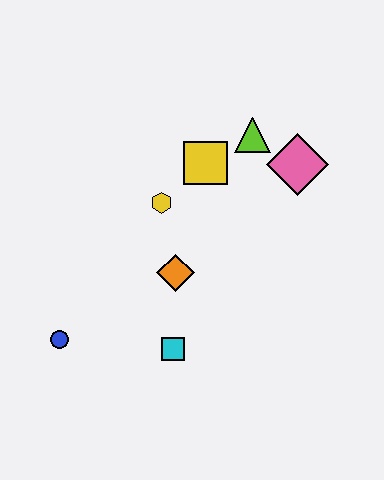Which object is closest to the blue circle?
The cyan square is closest to the blue circle.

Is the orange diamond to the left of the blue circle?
No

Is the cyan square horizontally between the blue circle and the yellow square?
Yes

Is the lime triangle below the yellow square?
No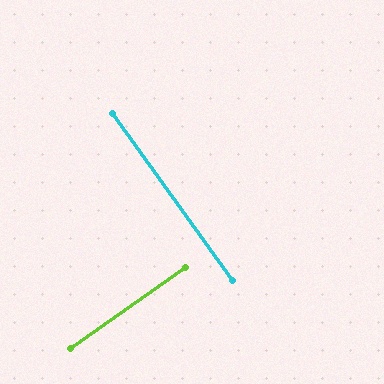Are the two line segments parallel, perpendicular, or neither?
Perpendicular — they meet at approximately 90°.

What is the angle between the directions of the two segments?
Approximately 90 degrees.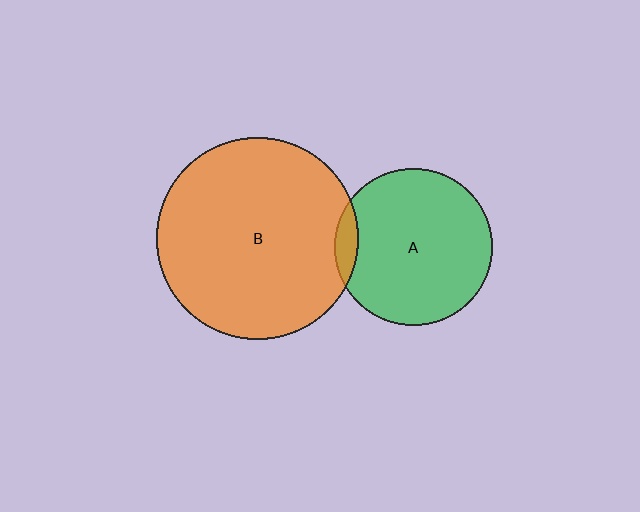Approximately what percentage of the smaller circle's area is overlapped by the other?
Approximately 5%.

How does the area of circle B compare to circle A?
Approximately 1.6 times.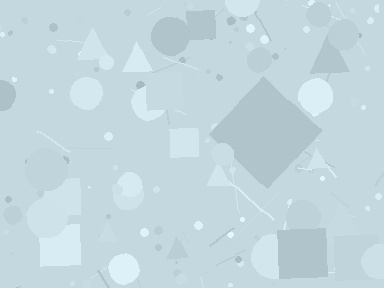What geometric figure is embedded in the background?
A diamond is embedded in the background.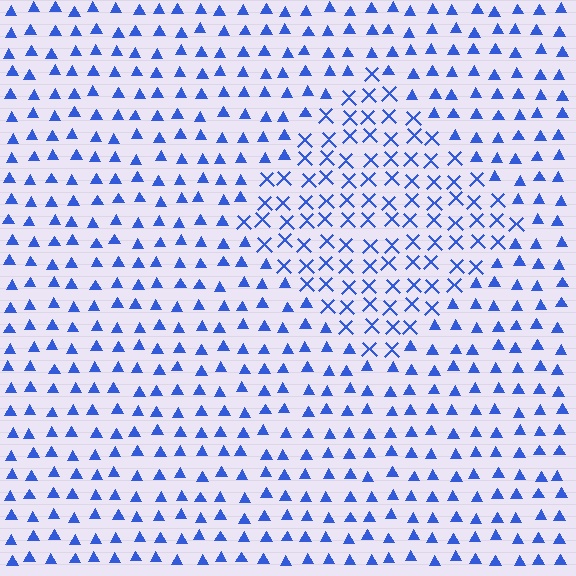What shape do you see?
I see a diamond.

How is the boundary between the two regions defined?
The boundary is defined by a change in element shape: X marks inside vs. triangles outside. All elements share the same color and spacing.